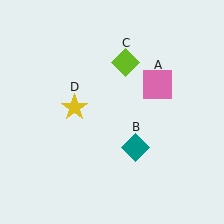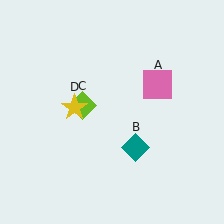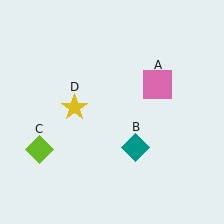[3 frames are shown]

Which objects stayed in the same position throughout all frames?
Pink square (object A) and teal diamond (object B) and yellow star (object D) remained stationary.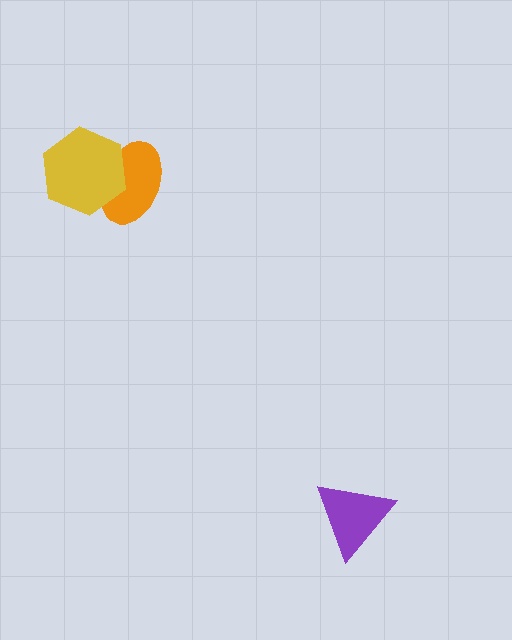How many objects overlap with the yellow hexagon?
1 object overlaps with the yellow hexagon.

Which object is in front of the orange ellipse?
The yellow hexagon is in front of the orange ellipse.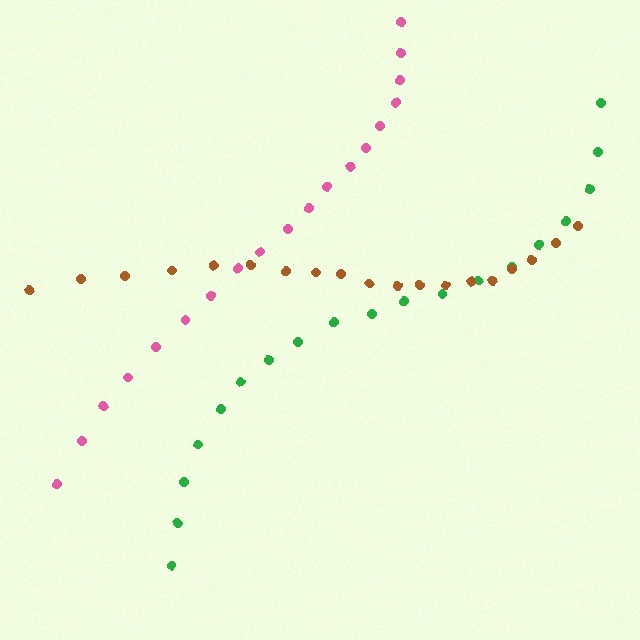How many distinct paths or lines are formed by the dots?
There are 3 distinct paths.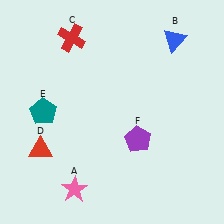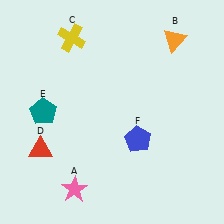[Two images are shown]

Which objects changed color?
B changed from blue to orange. C changed from red to yellow. F changed from purple to blue.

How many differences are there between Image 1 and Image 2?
There are 3 differences between the two images.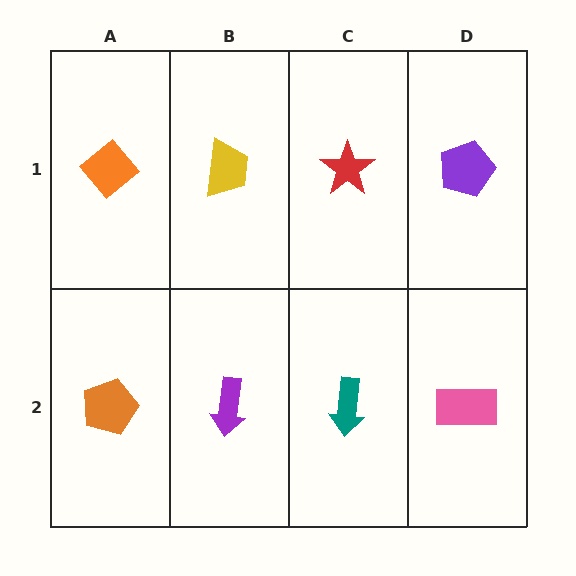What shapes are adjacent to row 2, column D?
A purple pentagon (row 1, column D), a teal arrow (row 2, column C).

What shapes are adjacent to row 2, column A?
An orange diamond (row 1, column A), a purple arrow (row 2, column B).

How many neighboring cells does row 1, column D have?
2.